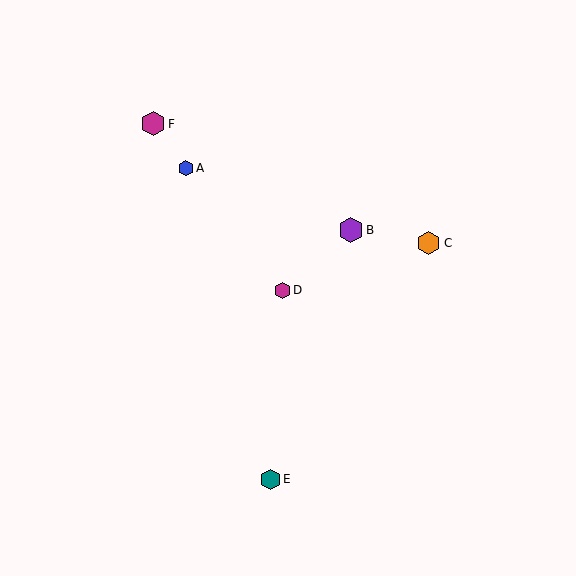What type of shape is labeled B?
Shape B is a purple hexagon.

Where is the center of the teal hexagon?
The center of the teal hexagon is at (270, 479).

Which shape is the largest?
The purple hexagon (labeled B) is the largest.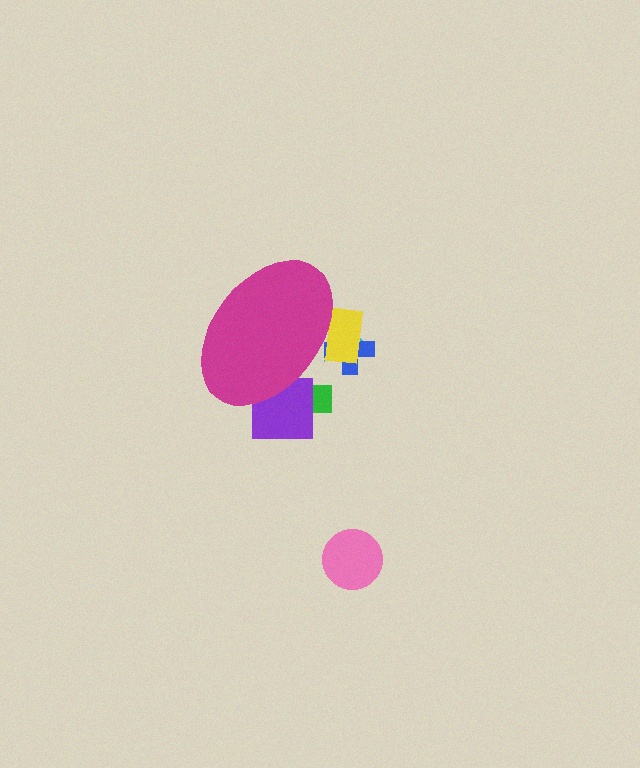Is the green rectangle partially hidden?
Yes, the green rectangle is partially hidden behind the magenta ellipse.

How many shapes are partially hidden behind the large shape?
5 shapes are partially hidden.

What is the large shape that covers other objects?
A magenta ellipse.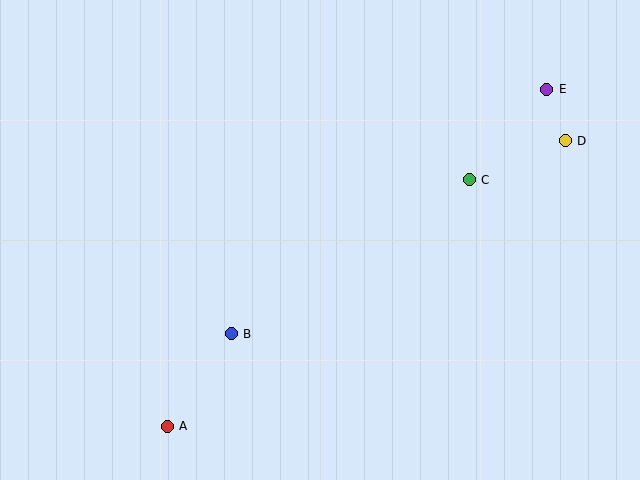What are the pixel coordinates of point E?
Point E is at (547, 89).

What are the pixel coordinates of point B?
Point B is at (231, 334).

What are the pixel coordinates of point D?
Point D is at (565, 141).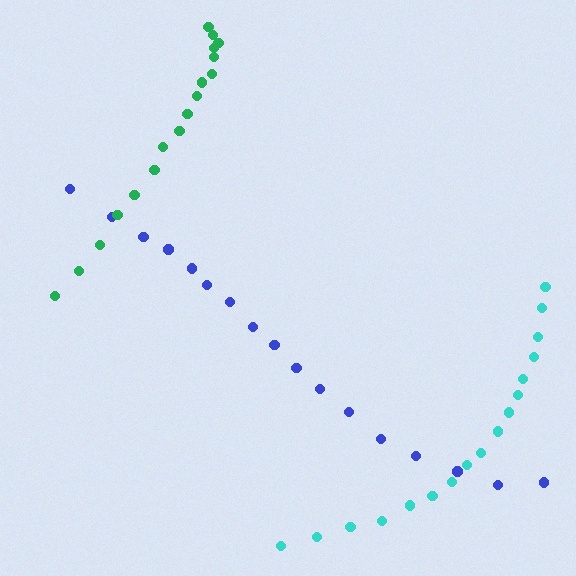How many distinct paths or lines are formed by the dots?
There are 3 distinct paths.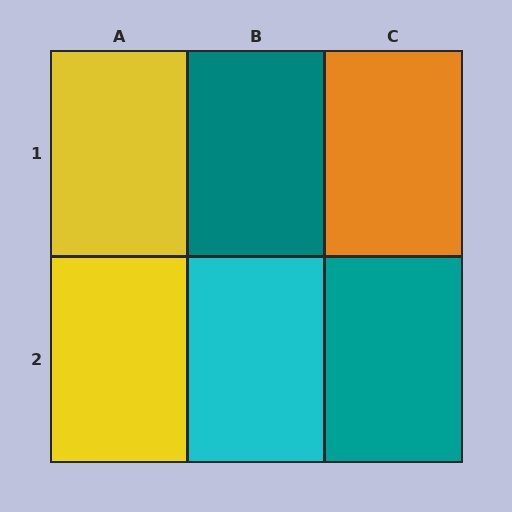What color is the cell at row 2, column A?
Yellow.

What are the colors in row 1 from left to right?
Yellow, teal, orange.